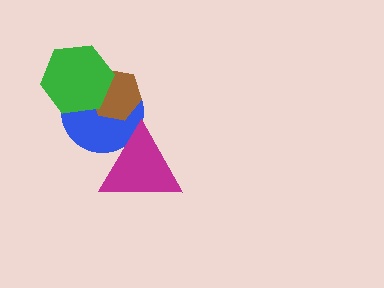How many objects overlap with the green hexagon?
2 objects overlap with the green hexagon.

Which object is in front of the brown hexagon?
The green hexagon is in front of the brown hexagon.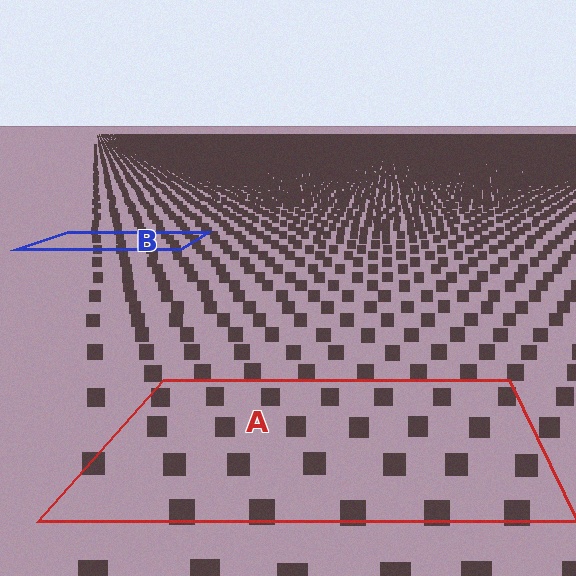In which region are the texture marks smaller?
The texture marks are smaller in region B, because it is farther away.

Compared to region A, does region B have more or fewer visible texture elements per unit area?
Region B has more texture elements per unit area — they are packed more densely because it is farther away.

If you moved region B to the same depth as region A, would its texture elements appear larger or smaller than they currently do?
They would appear larger. At a closer depth, the same texture elements are projected at a bigger on-screen size.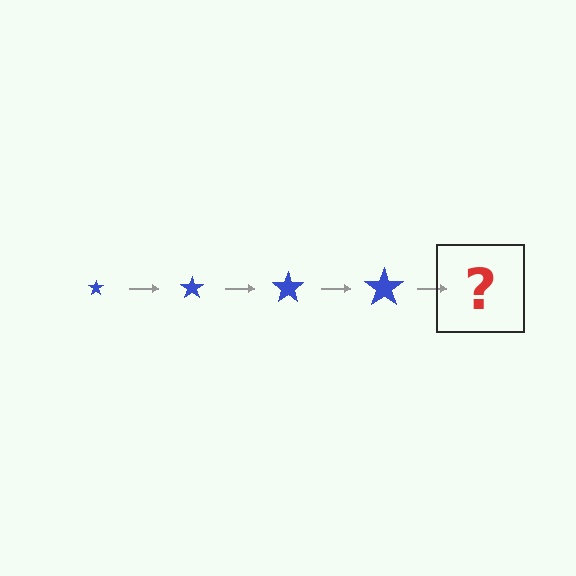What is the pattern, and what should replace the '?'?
The pattern is that the star gets progressively larger each step. The '?' should be a blue star, larger than the previous one.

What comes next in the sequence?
The next element should be a blue star, larger than the previous one.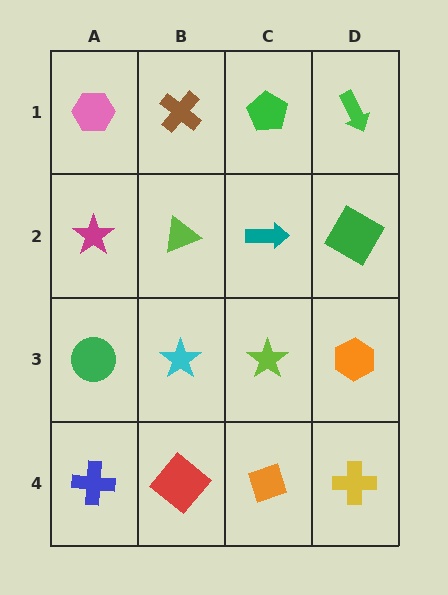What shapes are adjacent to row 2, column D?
A green arrow (row 1, column D), an orange hexagon (row 3, column D), a teal arrow (row 2, column C).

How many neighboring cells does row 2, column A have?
3.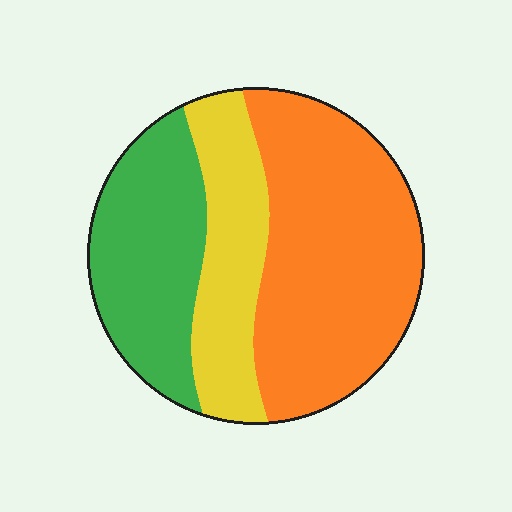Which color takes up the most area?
Orange, at roughly 50%.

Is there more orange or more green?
Orange.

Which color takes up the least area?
Yellow, at roughly 25%.